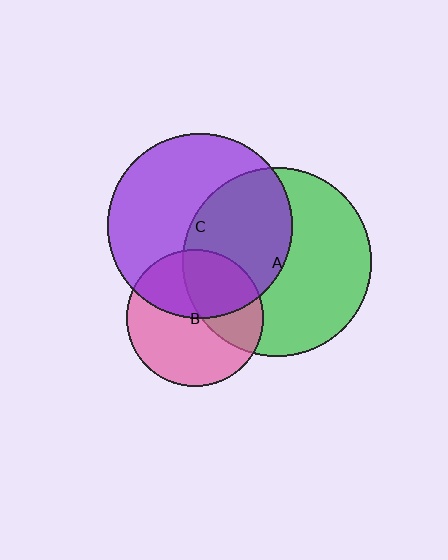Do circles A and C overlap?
Yes.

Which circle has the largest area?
Circle A (green).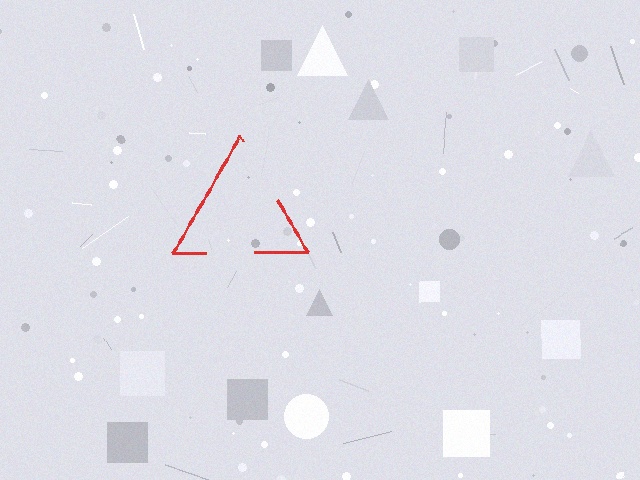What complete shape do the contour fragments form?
The contour fragments form a triangle.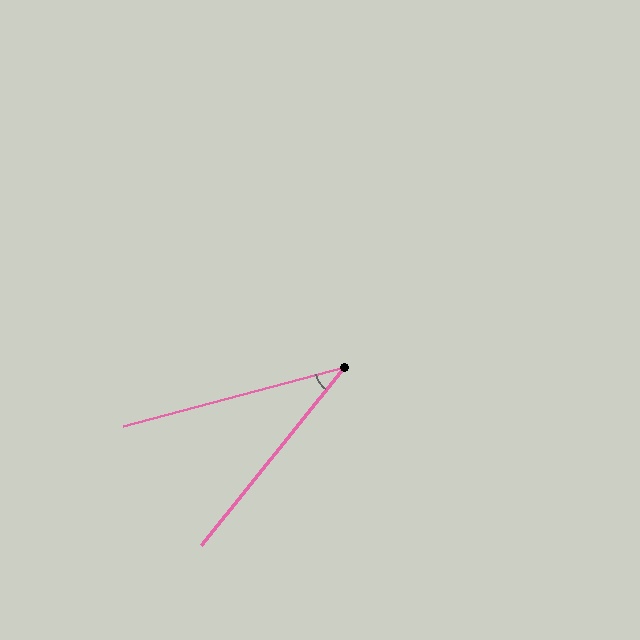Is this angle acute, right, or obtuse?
It is acute.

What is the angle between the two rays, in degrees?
Approximately 36 degrees.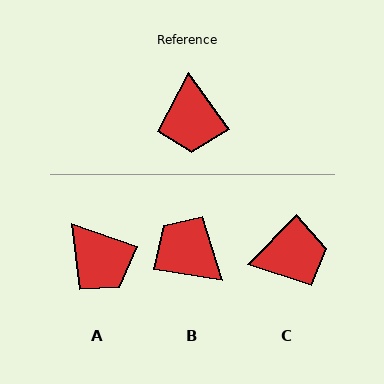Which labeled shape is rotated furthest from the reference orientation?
B, about 135 degrees away.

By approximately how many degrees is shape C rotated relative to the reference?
Approximately 100 degrees counter-clockwise.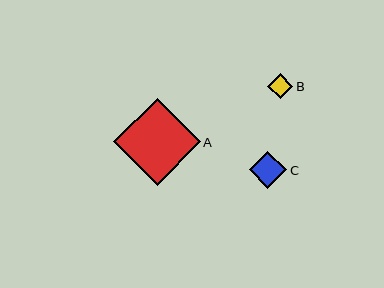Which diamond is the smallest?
Diamond B is the smallest with a size of approximately 25 pixels.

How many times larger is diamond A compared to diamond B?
Diamond A is approximately 3.5 times the size of diamond B.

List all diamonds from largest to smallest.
From largest to smallest: A, C, B.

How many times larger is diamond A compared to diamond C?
Diamond A is approximately 2.3 times the size of diamond C.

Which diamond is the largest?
Diamond A is the largest with a size of approximately 87 pixels.